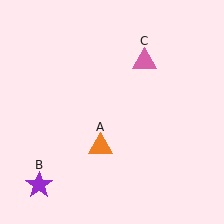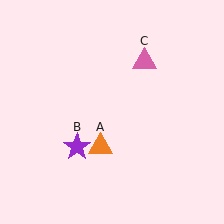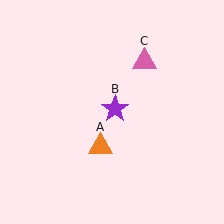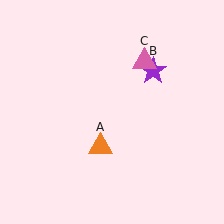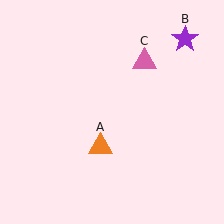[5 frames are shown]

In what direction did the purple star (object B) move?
The purple star (object B) moved up and to the right.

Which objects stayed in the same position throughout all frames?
Orange triangle (object A) and pink triangle (object C) remained stationary.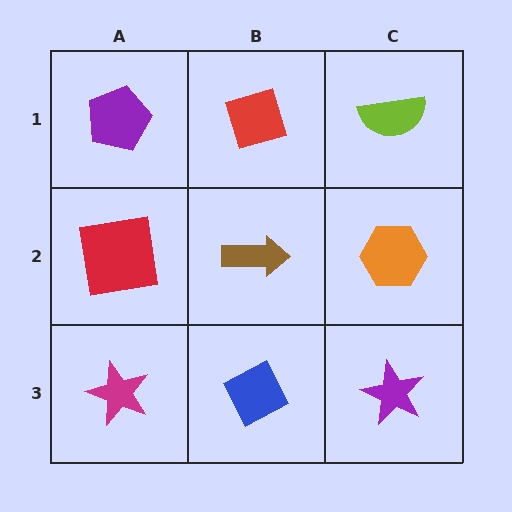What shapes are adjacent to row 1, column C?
An orange hexagon (row 2, column C), a red diamond (row 1, column B).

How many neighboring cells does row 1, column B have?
3.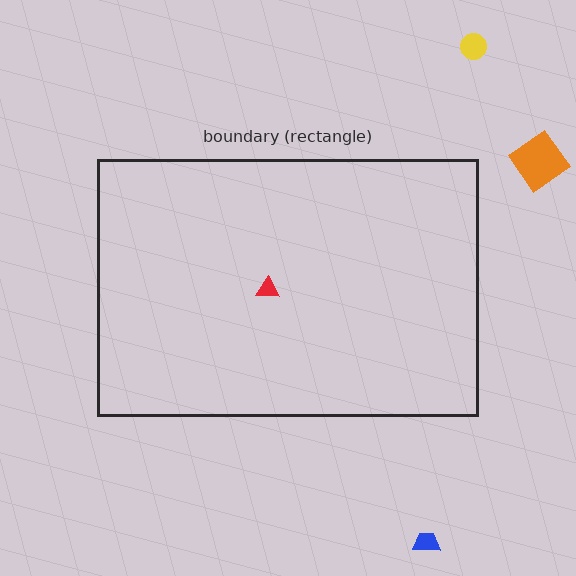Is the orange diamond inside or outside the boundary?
Outside.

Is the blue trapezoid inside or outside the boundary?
Outside.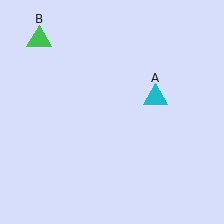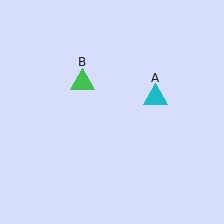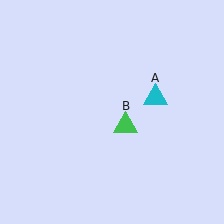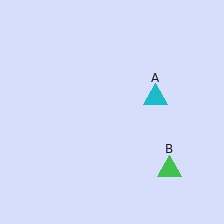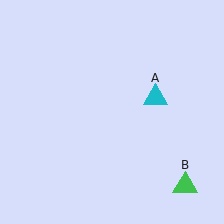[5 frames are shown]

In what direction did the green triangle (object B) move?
The green triangle (object B) moved down and to the right.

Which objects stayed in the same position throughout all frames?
Cyan triangle (object A) remained stationary.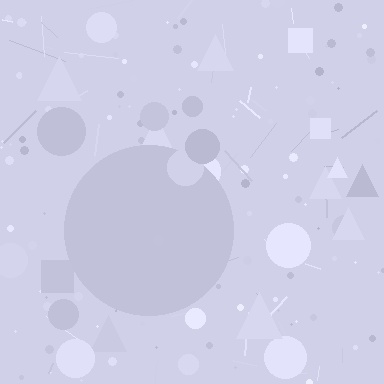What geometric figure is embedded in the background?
A circle is embedded in the background.